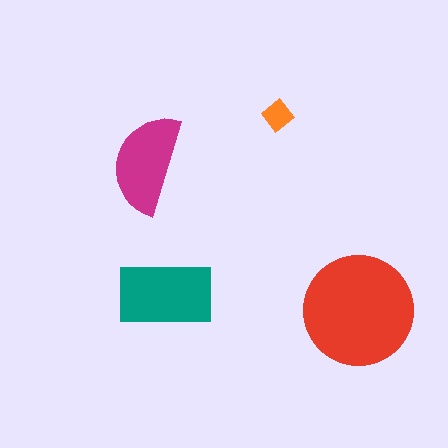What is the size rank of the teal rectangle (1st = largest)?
2nd.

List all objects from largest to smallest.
The red circle, the teal rectangle, the magenta semicircle, the orange diamond.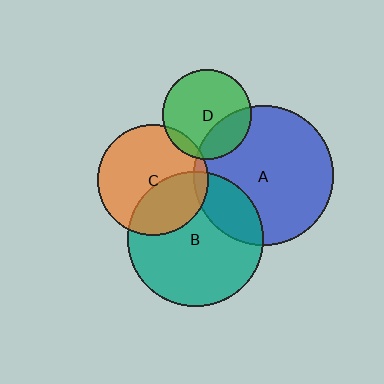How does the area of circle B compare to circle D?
Approximately 2.3 times.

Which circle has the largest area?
Circle A (blue).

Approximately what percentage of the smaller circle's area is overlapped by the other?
Approximately 25%.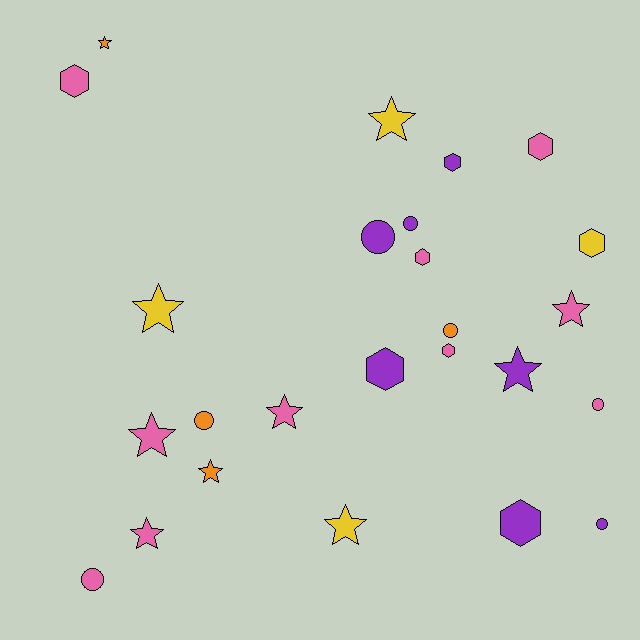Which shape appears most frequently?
Star, with 10 objects.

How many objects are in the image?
There are 25 objects.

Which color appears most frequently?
Pink, with 10 objects.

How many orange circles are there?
There are 2 orange circles.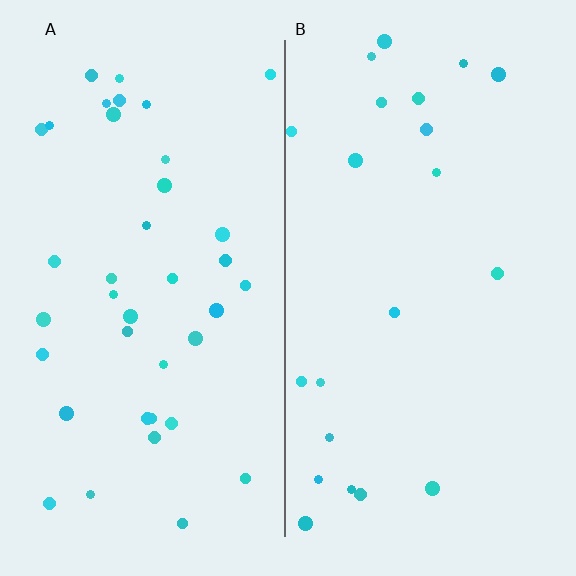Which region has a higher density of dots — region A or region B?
A (the left).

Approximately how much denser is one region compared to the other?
Approximately 1.8× — region A over region B.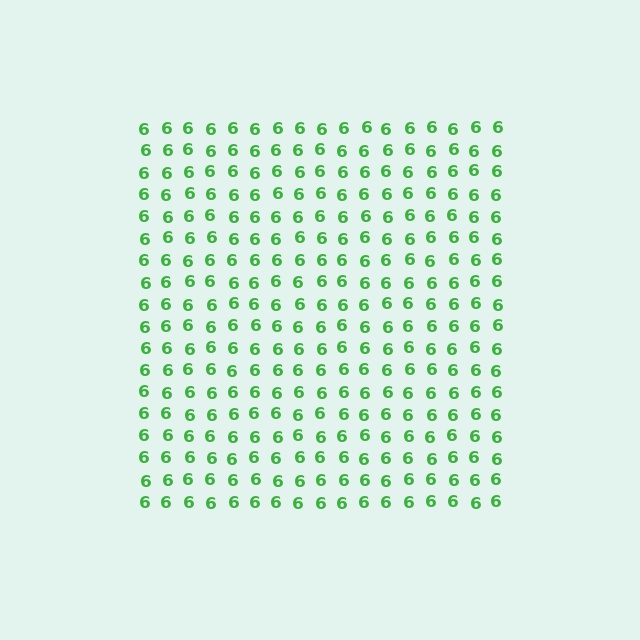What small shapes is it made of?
It is made of small digit 6's.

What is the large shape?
The large shape is a square.